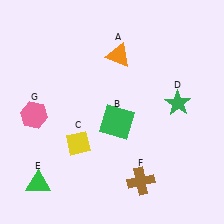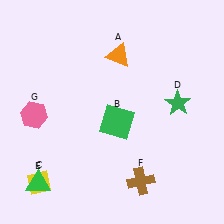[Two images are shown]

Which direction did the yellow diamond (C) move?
The yellow diamond (C) moved down.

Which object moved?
The yellow diamond (C) moved down.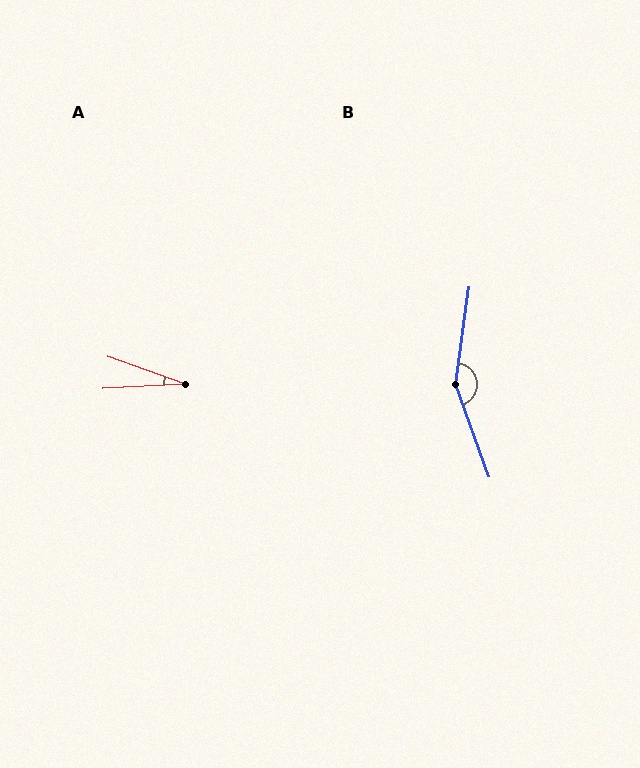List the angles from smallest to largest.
A (23°), B (152°).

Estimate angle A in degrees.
Approximately 23 degrees.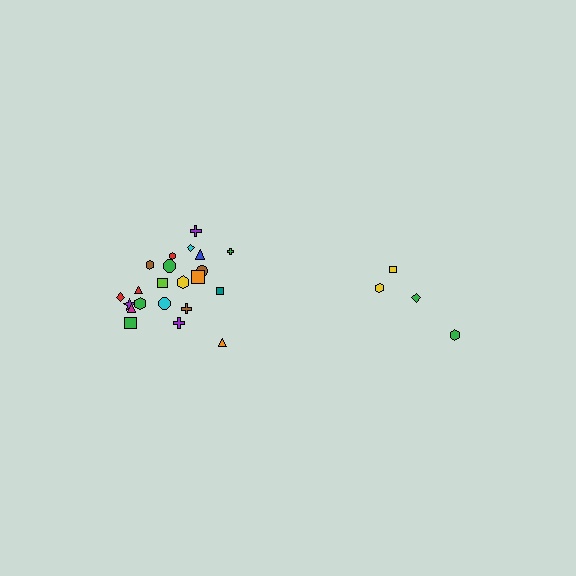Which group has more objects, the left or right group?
The left group.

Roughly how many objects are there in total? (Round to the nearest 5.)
Roughly 25 objects in total.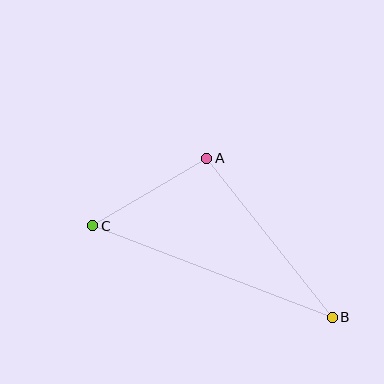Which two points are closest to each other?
Points A and C are closest to each other.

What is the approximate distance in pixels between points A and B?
The distance between A and B is approximately 203 pixels.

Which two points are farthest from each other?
Points B and C are farthest from each other.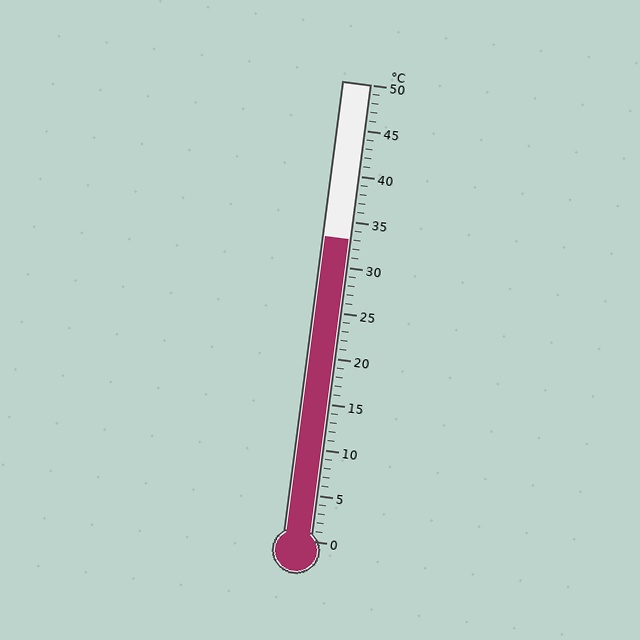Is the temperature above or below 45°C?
The temperature is below 45°C.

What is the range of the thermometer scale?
The thermometer scale ranges from 0°C to 50°C.